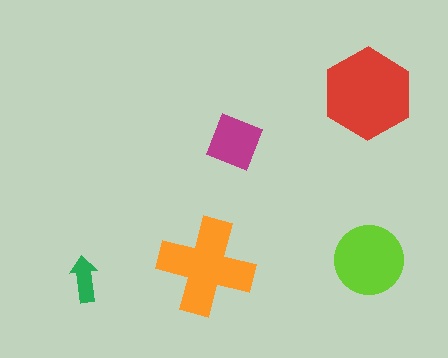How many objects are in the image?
There are 5 objects in the image.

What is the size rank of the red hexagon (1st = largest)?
1st.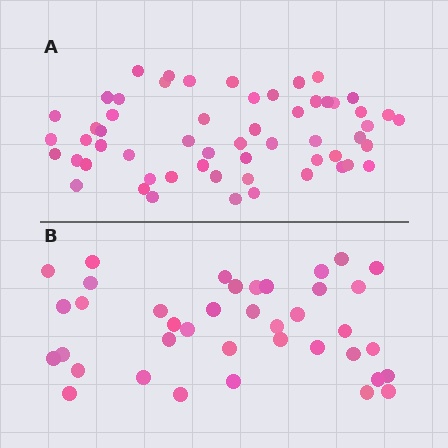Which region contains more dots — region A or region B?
Region A (the top region) has more dots.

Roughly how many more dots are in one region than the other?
Region A has approximately 20 more dots than region B.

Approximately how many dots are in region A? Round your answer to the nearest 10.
About 60 dots. (The exact count is 57, which rounds to 60.)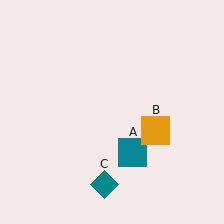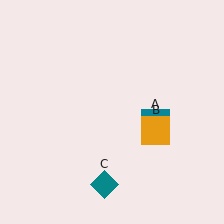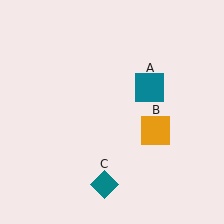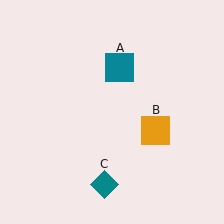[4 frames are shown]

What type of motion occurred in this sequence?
The teal square (object A) rotated counterclockwise around the center of the scene.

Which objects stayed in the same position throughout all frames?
Orange square (object B) and teal diamond (object C) remained stationary.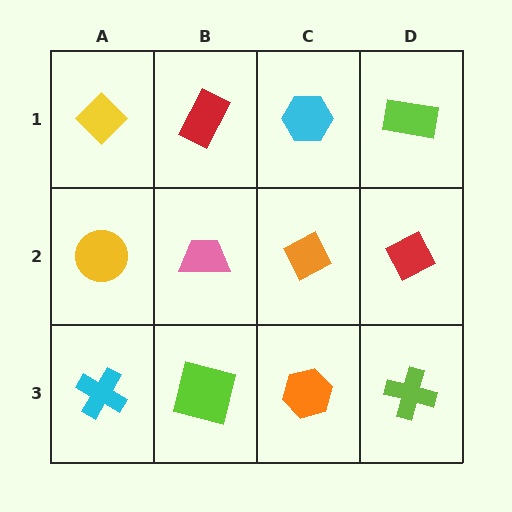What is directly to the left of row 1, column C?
A red rectangle.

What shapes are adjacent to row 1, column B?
A pink trapezoid (row 2, column B), a yellow diamond (row 1, column A), a cyan hexagon (row 1, column C).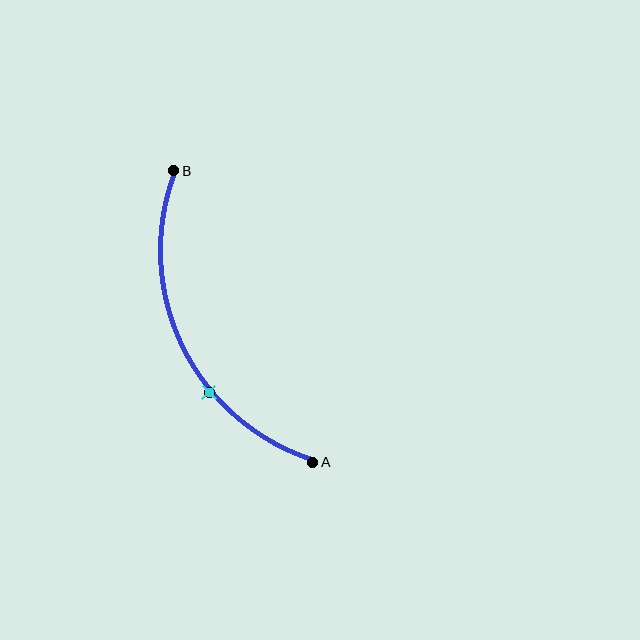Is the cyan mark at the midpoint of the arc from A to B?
No. The cyan mark lies on the arc but is closer to endpoint A. The arc midpoint would be at the point on the curve equidistant along the arc from both A and B.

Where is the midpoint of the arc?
The arc midpoint is the point on the curve farthest from the straight line joining A and B. It sits to the left of that line.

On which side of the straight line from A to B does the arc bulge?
The arc bulges to the left of the straight line connecting A and B.